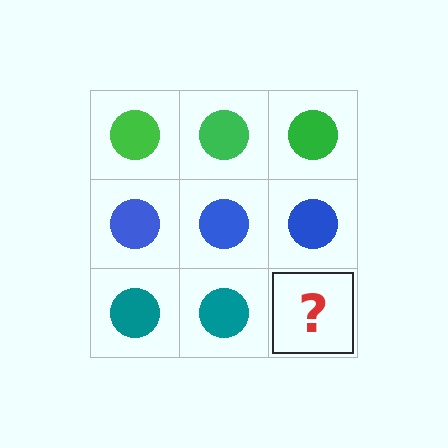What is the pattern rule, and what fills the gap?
The rule is that each row has a consistent color. The gap should be filled with a teal circle.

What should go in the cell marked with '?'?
The missing cell should contain a teal circle.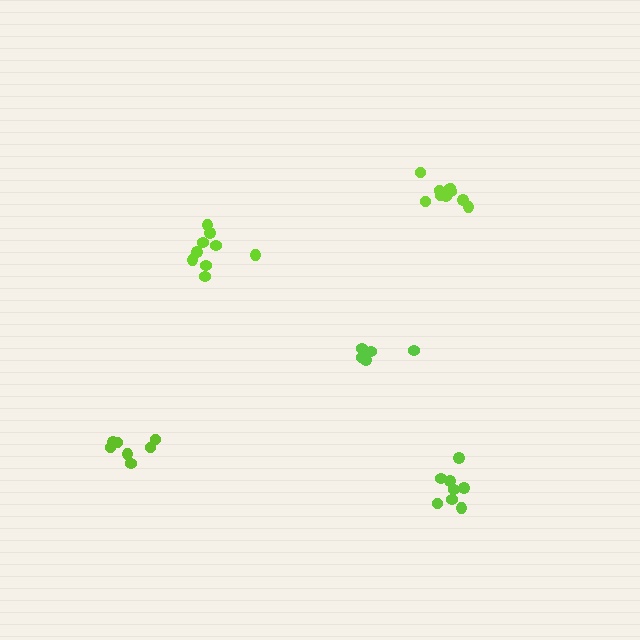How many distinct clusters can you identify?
There are 5 distinct clusters.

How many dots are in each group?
Group 1: 9 dots, Group 2: 8 dots, Group 3: 11 dots, Group 4: 7 dots, Group 5: 5 dots (40 total).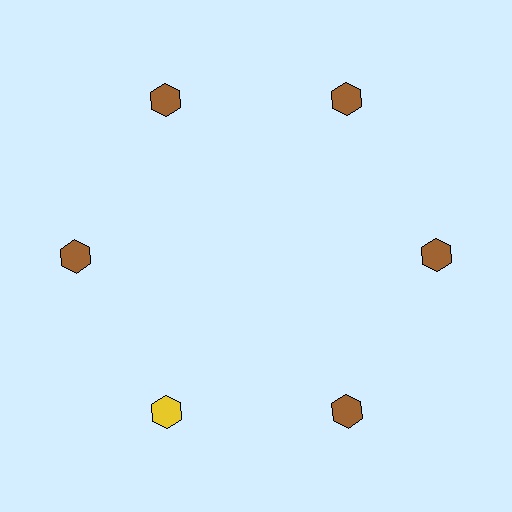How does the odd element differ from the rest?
It has a different color: yellow instead of brown.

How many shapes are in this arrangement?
There are 6 shapes arranged in a ring pattern.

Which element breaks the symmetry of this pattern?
The yellow hexagon at roughly the 7 o'clock position breaks the symmetry. All other shapes are brown hexagons.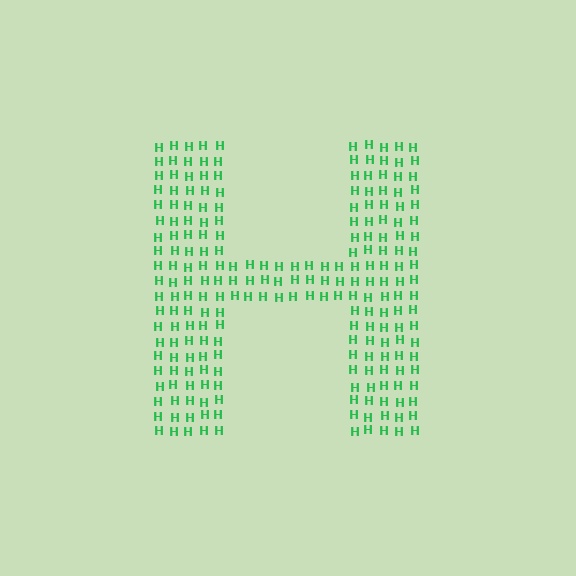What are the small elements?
The small elements are letter H's.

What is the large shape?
The large shape is the letter H.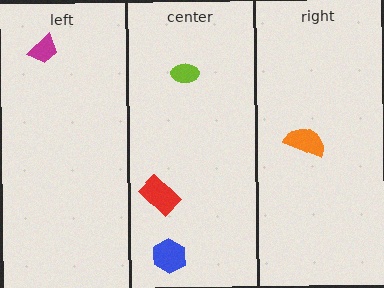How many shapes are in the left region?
1.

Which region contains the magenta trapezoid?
The left region.